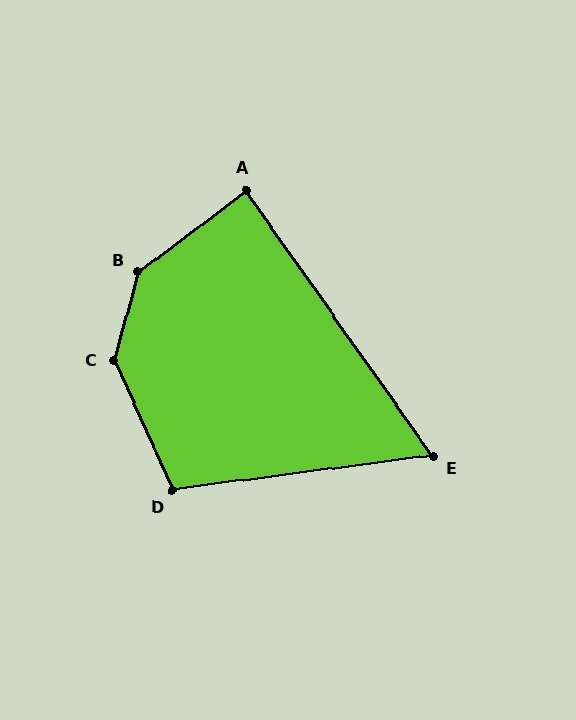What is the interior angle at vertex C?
Approximately 141 degrees (obtuse).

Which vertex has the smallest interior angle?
E, at approximately 62 degrees.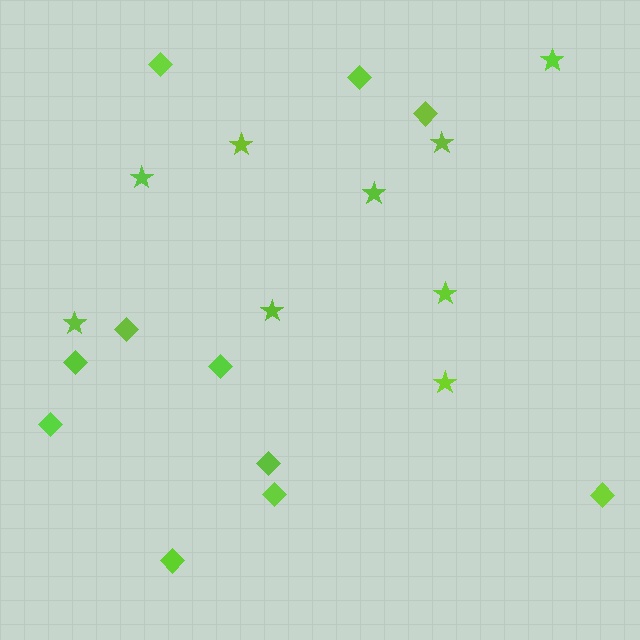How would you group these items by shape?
There are 2 groups: one group of stars (9) and one group of diamonds (11).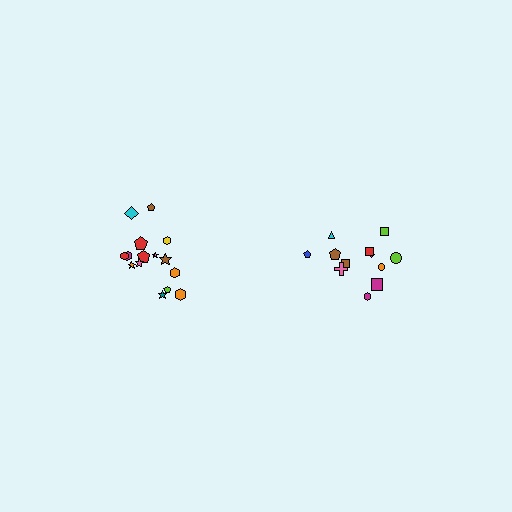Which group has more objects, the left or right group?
The left group.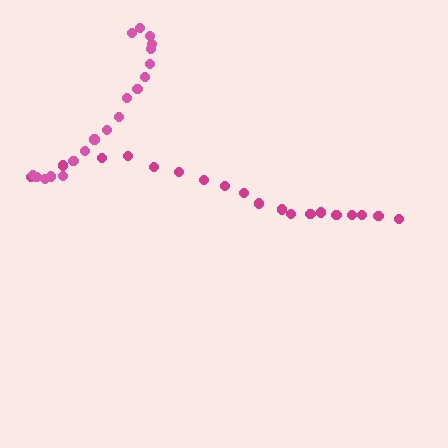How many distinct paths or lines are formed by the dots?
There are 2 distinct paths.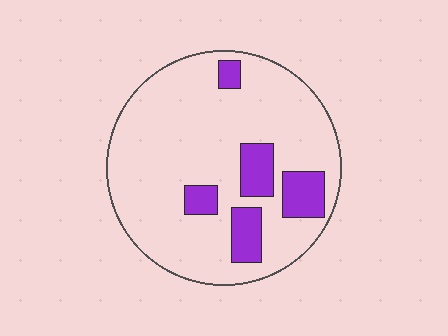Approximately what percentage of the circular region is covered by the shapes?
Approximately 15%.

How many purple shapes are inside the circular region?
5.